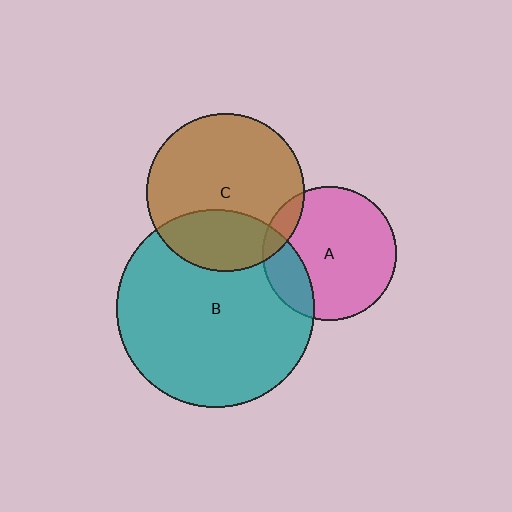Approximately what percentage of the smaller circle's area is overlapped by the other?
Approximately 20%.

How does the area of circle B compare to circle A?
Approximately 2.2 times.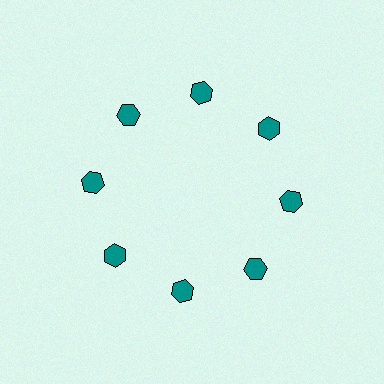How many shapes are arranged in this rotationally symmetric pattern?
There are 8 shapes, arranged in 8 groups of 1.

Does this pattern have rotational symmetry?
Yes, this pattern has 8-fold rotational symmetry. It looks the same after rotating 45 degrees around the center.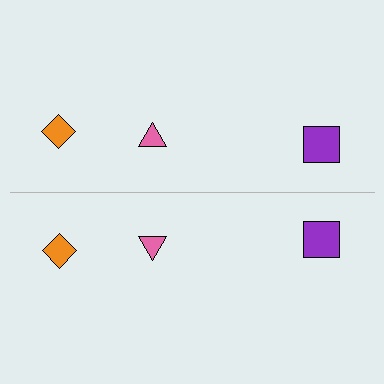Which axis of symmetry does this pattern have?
The pattern has a horizontal axis of symmetry running through the center of the image.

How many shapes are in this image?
There are 6 shapes in this image.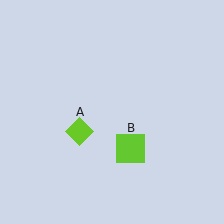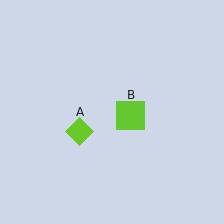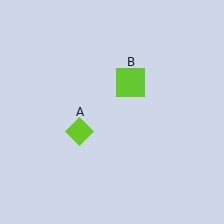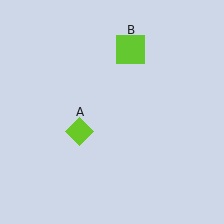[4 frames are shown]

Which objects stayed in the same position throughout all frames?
Lime diamond (object A) remained stationary.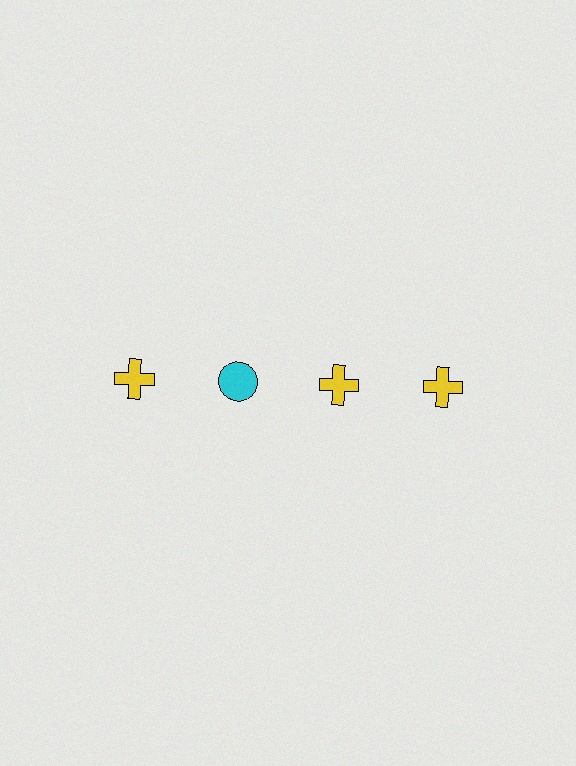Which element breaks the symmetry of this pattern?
The cyan circle in the top row, second from left column breaks the symmetry. All other shapes are yellow crosses.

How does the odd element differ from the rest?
It differs in both color (cyan instead of yellow) and shape (circle instead of cross).